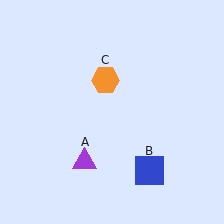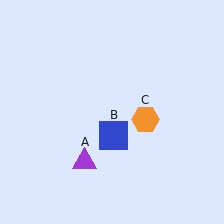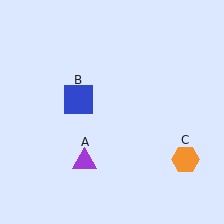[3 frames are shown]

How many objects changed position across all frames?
2 objects changed position: blue square (object B), orange hexagon (object C).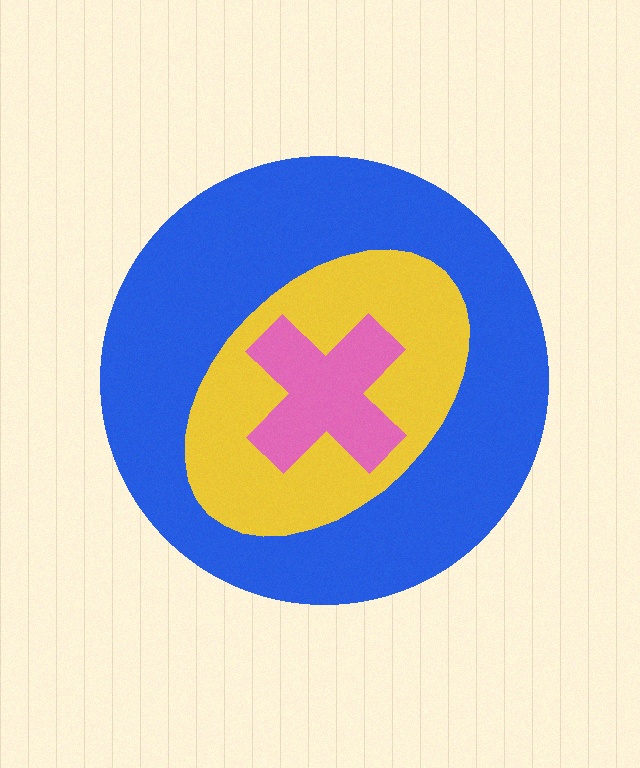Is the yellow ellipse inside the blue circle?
Yes.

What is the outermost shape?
The blue circle.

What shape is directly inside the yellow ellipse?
The pink cross.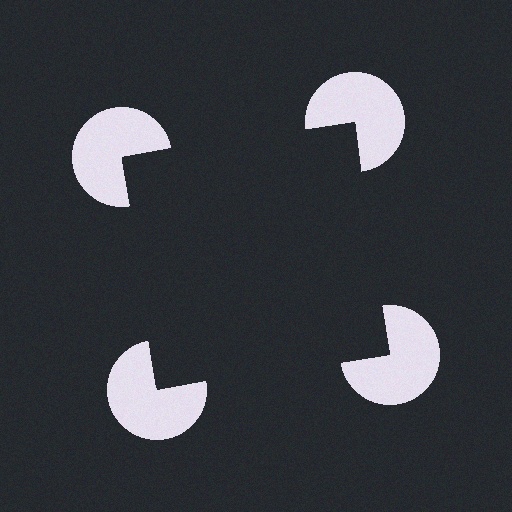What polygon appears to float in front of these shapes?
An illusory square — its edges are inferred from the aligned wedge cuts in the pac-man discs, not physically drawn.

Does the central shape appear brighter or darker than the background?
It typically appears slightly darker than the background, even though no actual brightness change is drawn.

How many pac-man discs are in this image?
There are 4 — one at each vertex of the illusory square.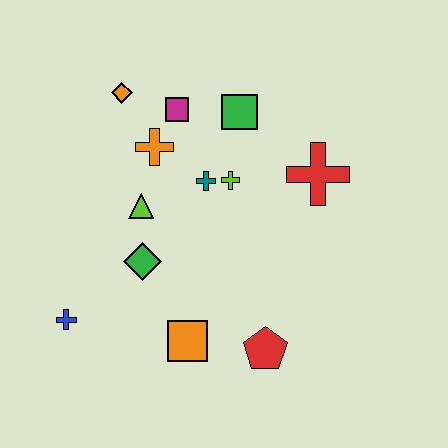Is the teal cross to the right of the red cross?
No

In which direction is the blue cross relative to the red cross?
The blue cross is to the left of the red cross.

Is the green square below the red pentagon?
No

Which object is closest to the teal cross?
The lime cross is closest to the teal cross.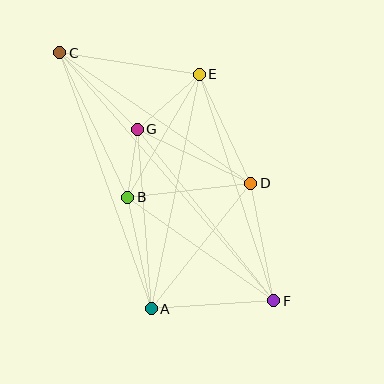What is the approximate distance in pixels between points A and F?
The distance between A and F is approximately 122 pixels.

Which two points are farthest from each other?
Points C and F are farthest from each other.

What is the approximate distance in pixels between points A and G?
The distance between A and G is approximately 180 pixels.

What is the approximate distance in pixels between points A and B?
The distance between A and B is approximately 114 pixels.